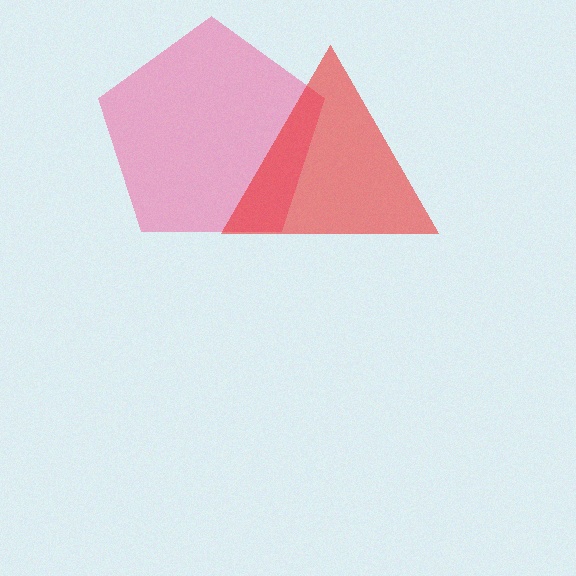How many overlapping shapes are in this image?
There are 2 overlapping shapes in the image.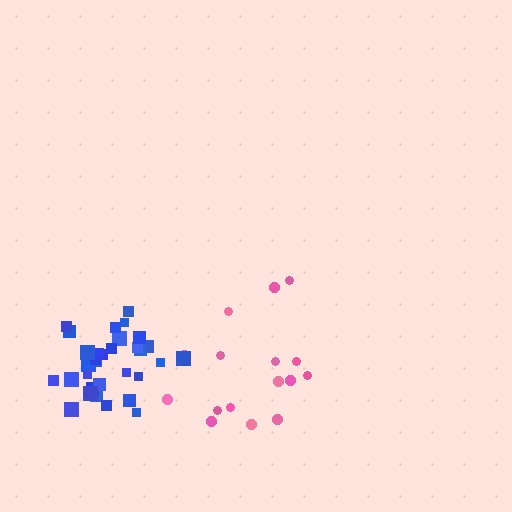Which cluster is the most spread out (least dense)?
Pink.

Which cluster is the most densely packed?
Blue.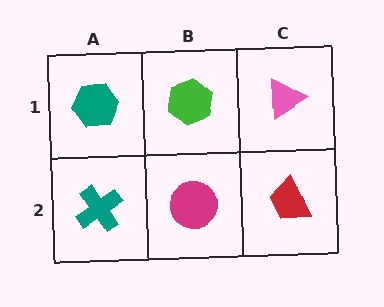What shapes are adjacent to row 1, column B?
A magenta circle (row 2, column B), a teal hexagon (row 1, column A), a pink triangle (row 1, column C).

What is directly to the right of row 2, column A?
A magenta circle.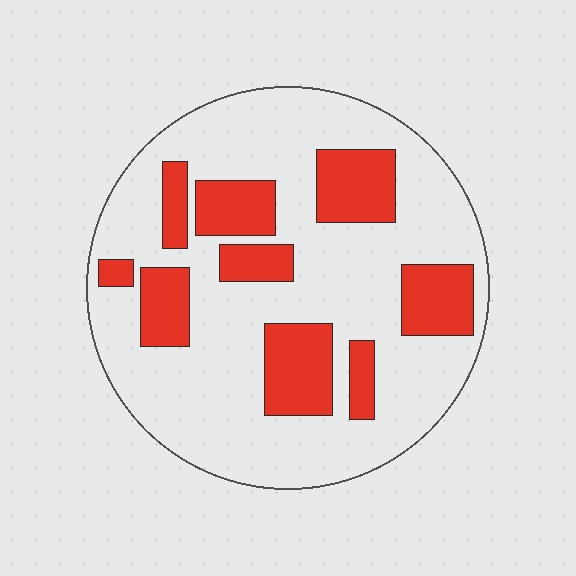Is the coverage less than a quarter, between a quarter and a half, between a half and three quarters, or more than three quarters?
Between a quarter and a half.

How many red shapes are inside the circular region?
9.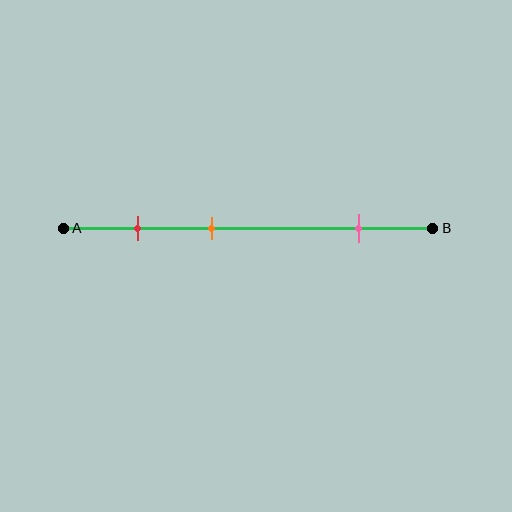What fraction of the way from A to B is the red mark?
The red mark is approximately 20% (0.2) of the way from A to B.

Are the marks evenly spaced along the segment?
No, the marks are not evenly spaced.